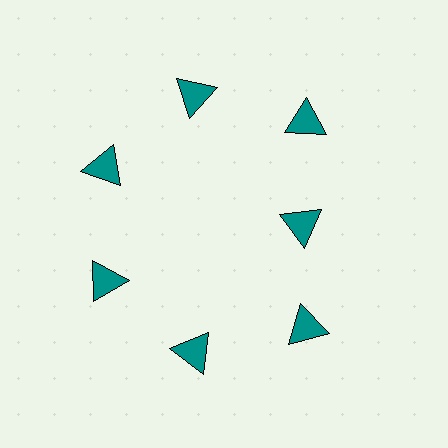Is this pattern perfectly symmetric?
No. The 7 teal triangles are arranged in a ring, but one element near the 3 o'clock position is pulled inward toward the center, breaking the 7-fold rotational symmetry.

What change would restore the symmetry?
The symmetry would be restored by moving it outward, back onto the ring so that all 7 triangles sit at equal angles and equal distance from the center.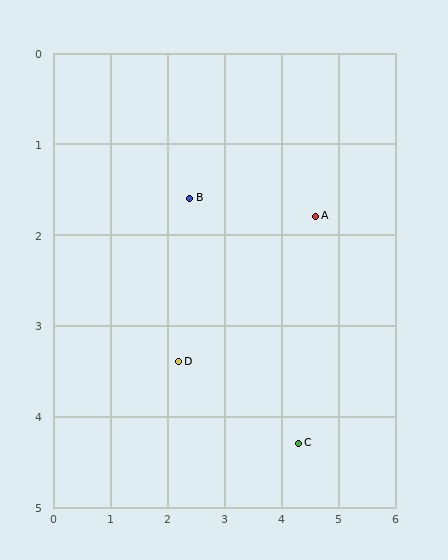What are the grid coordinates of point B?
Point B is at approximately (2.4, 1.6).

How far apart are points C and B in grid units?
Points C and B are about 3.3 grid units apart.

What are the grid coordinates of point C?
Point C is at approximately (4.3, 4.3).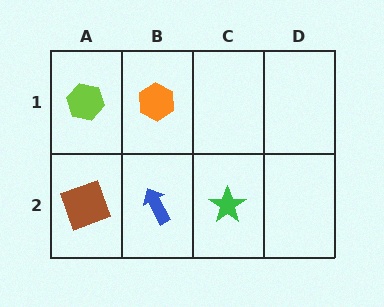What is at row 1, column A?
A lime hexagon.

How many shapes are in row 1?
2 shapes.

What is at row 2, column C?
A green star.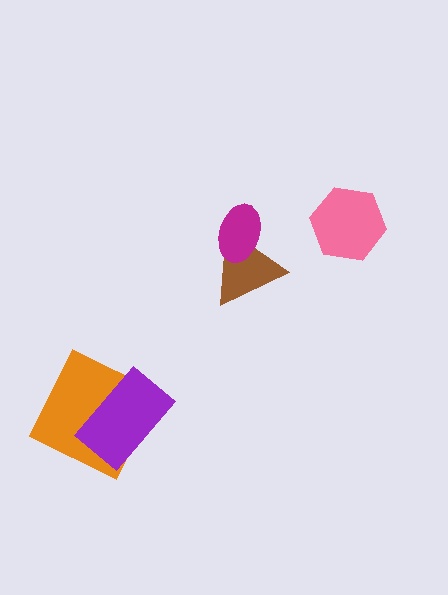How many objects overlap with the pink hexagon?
0 objects overlap with the pink hexagon.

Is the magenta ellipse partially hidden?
No, no other shape covers it.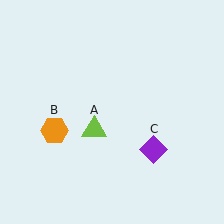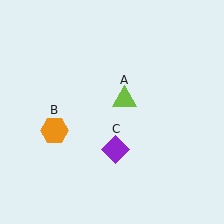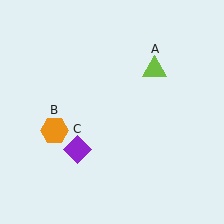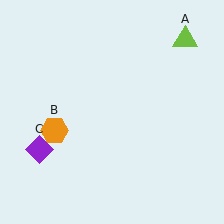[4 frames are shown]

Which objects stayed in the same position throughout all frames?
Orange hexagon (object B) remained stationary.